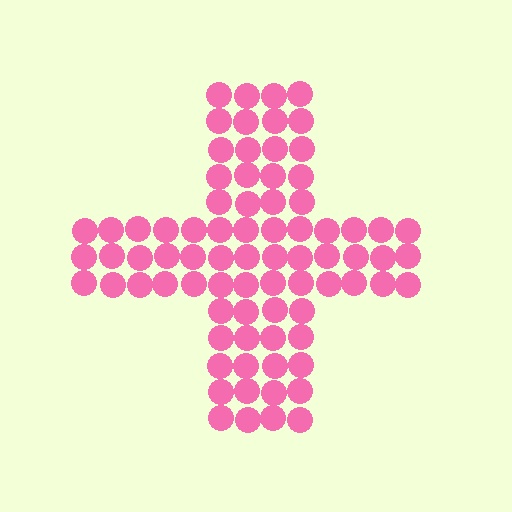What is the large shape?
The large shape is a cross.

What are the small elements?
The small elements are circles.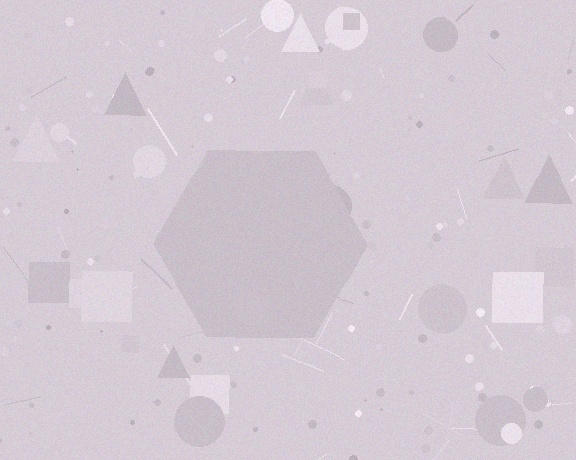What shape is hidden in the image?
A hexagon is hidden in the image.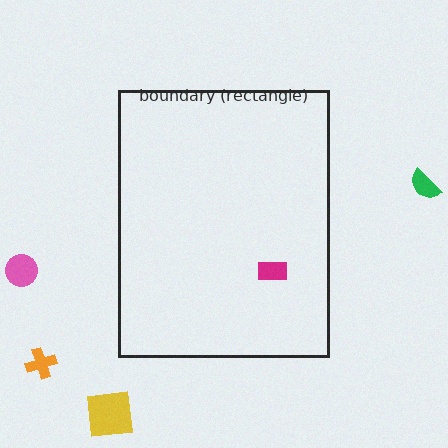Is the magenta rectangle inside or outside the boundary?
Inside.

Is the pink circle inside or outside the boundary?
Outside.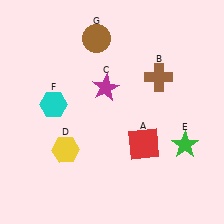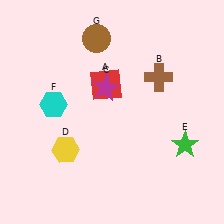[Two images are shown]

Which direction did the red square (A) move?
The red square (A) moved up.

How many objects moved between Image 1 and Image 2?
1 object moved between the two images.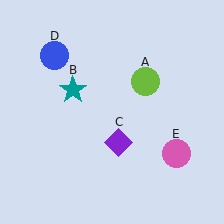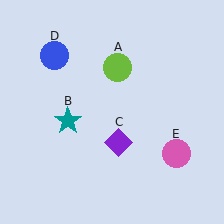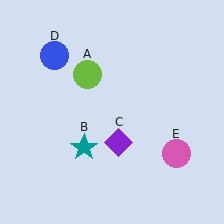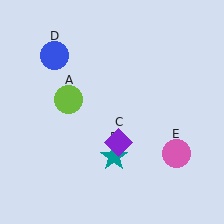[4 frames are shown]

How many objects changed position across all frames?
2 objects changed position: lime circle (object A), teal star (object B).